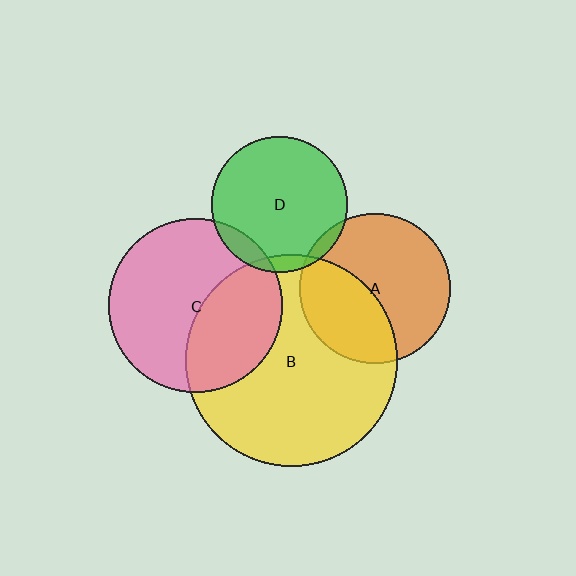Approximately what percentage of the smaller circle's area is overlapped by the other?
Approximately 5%.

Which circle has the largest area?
Circle B (yellow).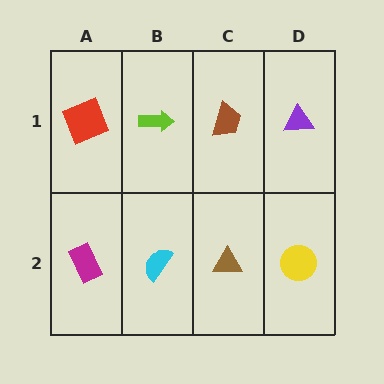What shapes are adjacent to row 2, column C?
A brown trapezoid (row 1, column C), a cyan semicircle (row 2, column B), a yellow circle (row 2, column D).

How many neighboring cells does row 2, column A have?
2.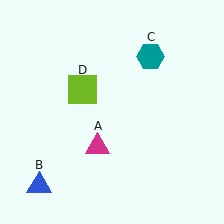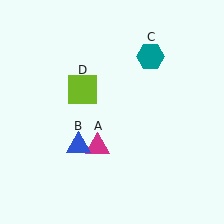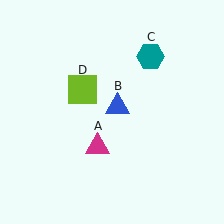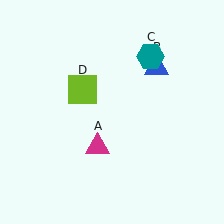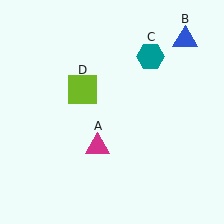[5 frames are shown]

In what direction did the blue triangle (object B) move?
The blue triangle (object B) moved up and to the right.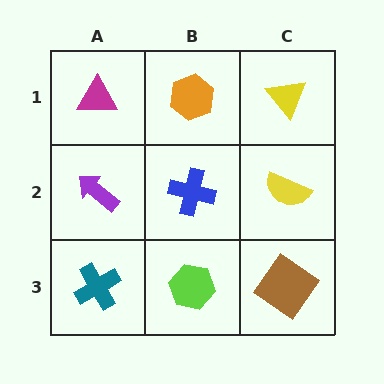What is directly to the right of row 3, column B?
A brown diamond.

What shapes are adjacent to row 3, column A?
A purple arrow (row 2, column A), a lime hexagon (row 3, column B).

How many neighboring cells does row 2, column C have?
3.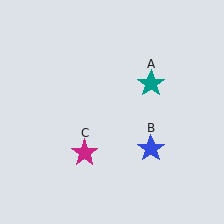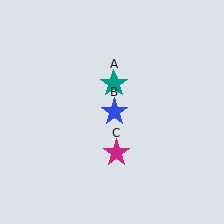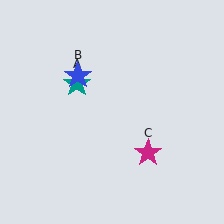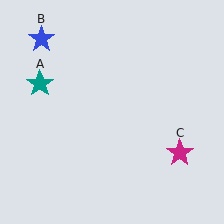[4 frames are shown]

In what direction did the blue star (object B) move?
The blue star (object B) moved up and to the left.